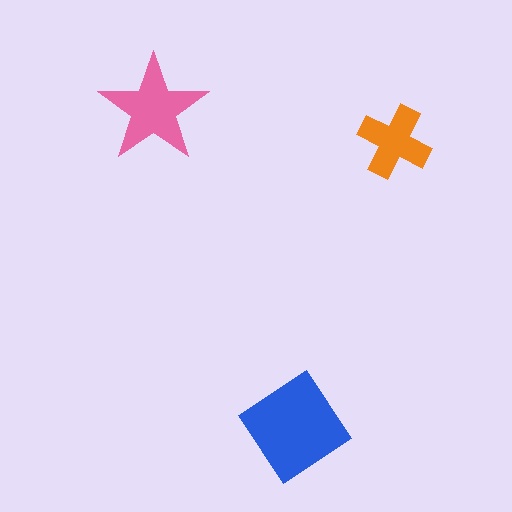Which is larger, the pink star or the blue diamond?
The blue diamond.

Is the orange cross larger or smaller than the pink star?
Smaller.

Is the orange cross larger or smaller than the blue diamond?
Smaller.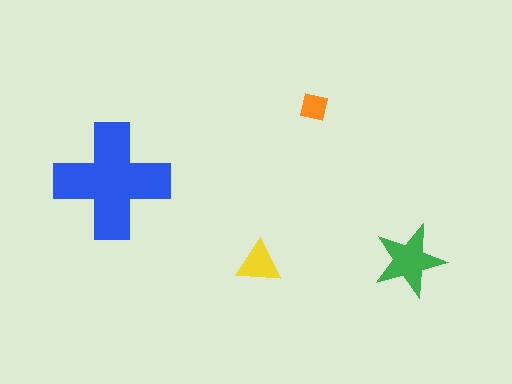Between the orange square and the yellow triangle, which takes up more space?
The yellow triangle.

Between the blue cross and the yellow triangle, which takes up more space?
The blue cross.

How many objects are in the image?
There are 4 objects in the image.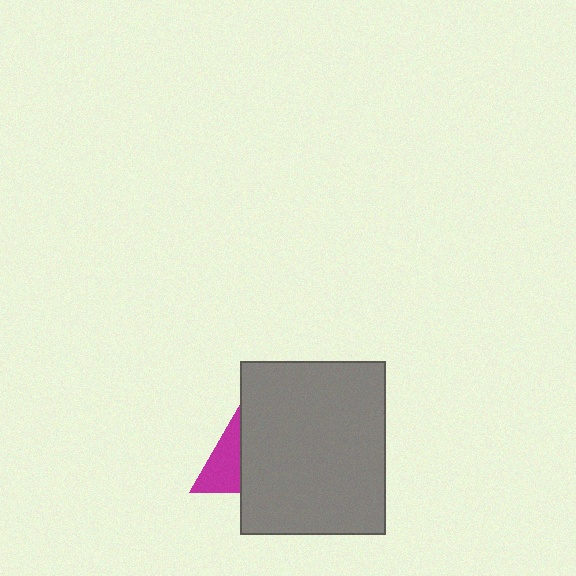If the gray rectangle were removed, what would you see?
You would see the complete magenta triangle.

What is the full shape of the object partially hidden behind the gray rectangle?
The partially hidden object is a magenta triangle.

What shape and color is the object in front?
The object in front is a gray rectangle.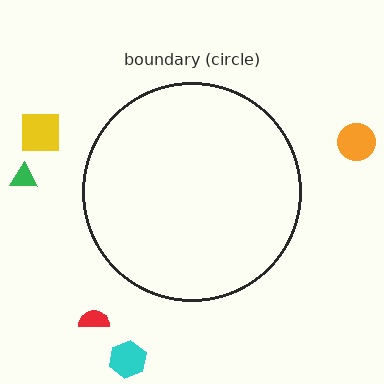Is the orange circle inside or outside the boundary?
Outside.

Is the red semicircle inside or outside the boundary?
Outside.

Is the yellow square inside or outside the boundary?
Outside.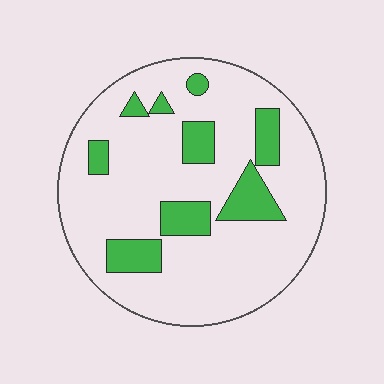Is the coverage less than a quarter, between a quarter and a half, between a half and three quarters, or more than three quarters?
Less than a quarter.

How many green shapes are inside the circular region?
9.